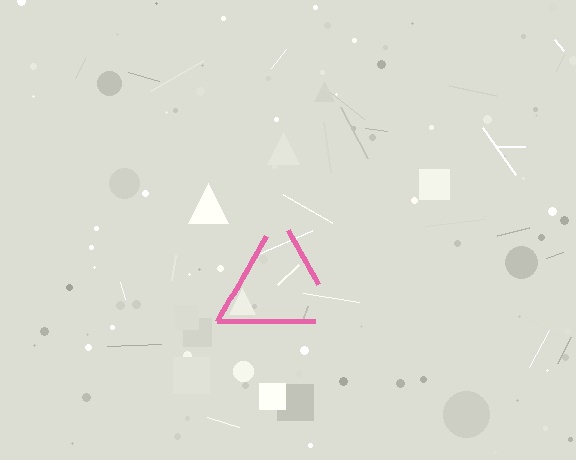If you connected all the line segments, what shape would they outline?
They would outline a triangle.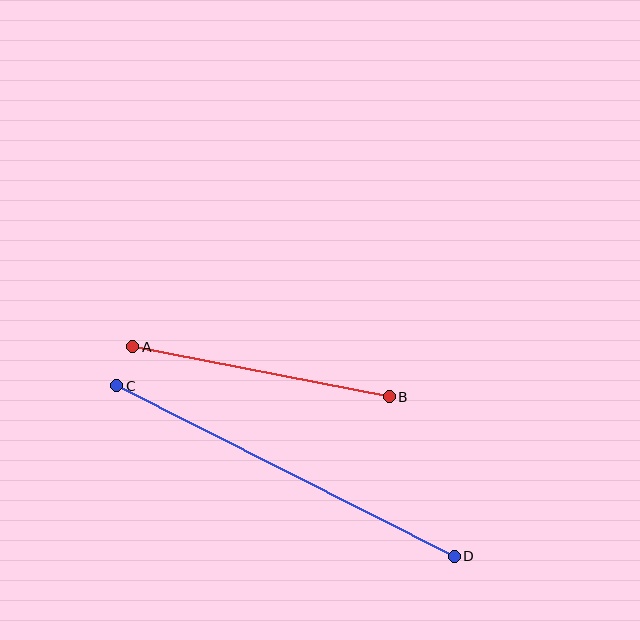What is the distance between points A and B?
The distance is approximately 261 pixels.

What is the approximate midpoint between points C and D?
The midpoint is at approximately (285, 471) pixels.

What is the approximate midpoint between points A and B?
The midpoint is at approximately (261, 372) pixels.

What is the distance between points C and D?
The distance is approximately 378 pixels.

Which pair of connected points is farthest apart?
Points C and D are farthest apart.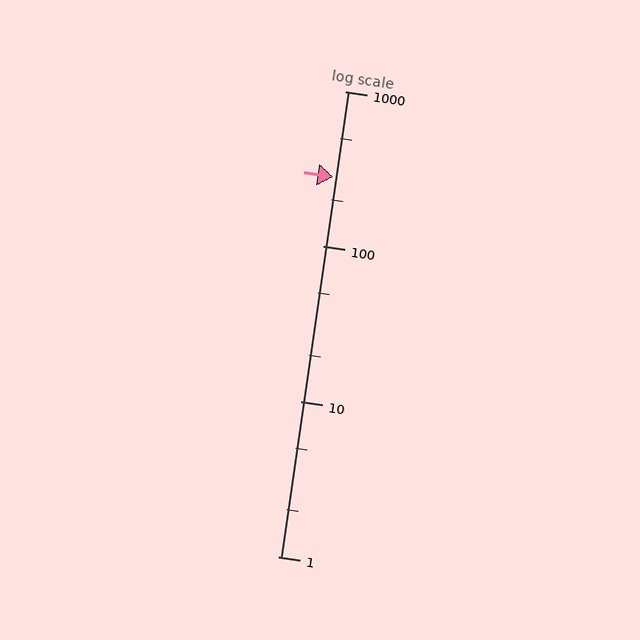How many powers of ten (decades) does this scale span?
The scale spans 3 decades, from 1 to 1000.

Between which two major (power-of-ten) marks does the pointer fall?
The pointer is between 100 and 1000.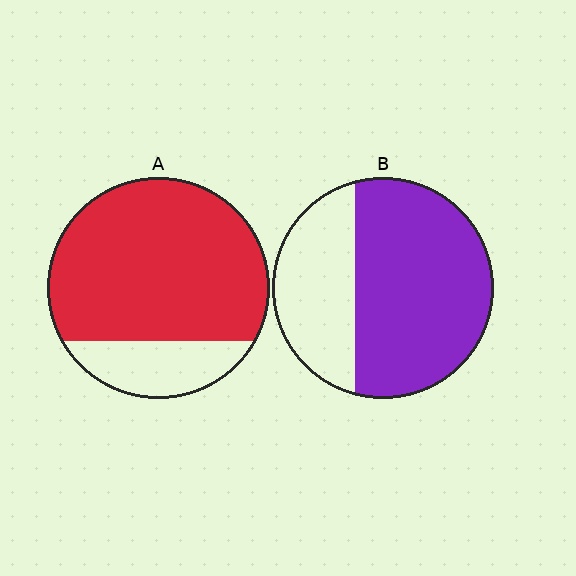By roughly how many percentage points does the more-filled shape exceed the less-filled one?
By roughly 15 percentage points (A over B).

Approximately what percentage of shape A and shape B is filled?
A is approximately 80% and B is approximately 65%.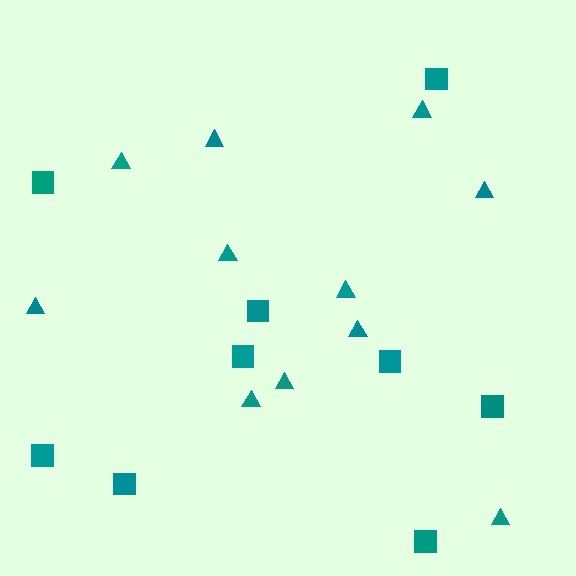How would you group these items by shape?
There are 2 groups: one group of squares (9) and one group of triangles (11).